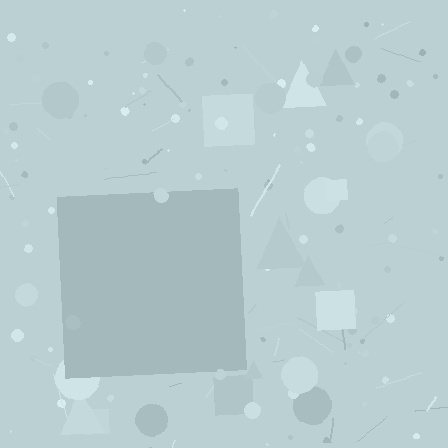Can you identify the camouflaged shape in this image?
The camouflaged shape is a square.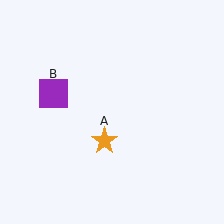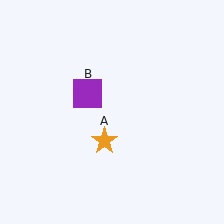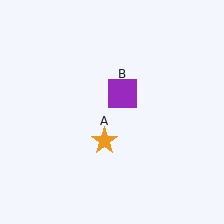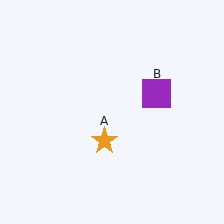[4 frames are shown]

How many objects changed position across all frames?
1 object changed position: purple square (object B).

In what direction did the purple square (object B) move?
The purple square (object B) moved right.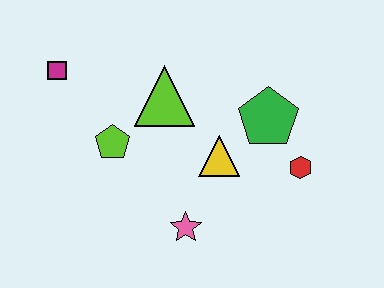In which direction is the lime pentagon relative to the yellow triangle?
The lime pentagon is to the left of the yellow triangle.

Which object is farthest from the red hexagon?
The magenta square is farthest from the red hexagon.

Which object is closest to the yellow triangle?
The green pentagon is closest to the yellow triangle.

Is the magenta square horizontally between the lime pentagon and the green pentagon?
No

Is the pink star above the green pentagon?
No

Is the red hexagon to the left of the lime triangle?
No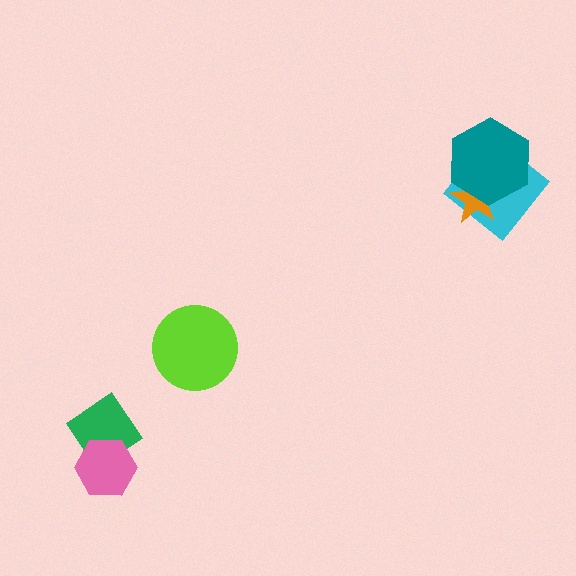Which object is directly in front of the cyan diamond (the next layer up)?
The orange star is directly in front of the cyan diamond.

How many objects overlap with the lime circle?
0 objects overlap with the lime circle.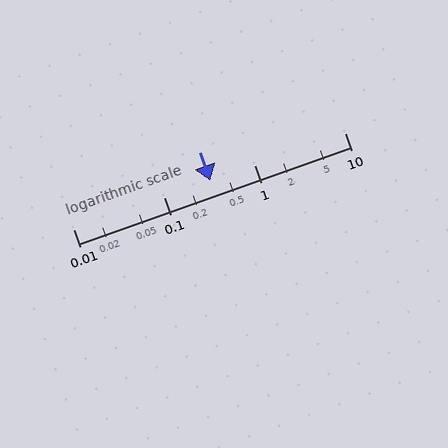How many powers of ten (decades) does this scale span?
The scale spans 3 decades, from 0.01 to 10.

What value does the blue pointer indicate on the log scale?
The pointer indicates approximately 0.33.